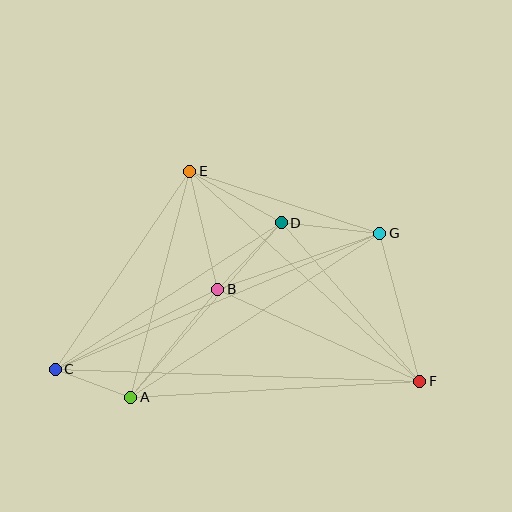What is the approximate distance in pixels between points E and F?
The distance between E and F is approximately 311 pixels.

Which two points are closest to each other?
Points A and C are closest to each other.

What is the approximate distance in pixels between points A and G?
The distance between A and G is approximately 298 pixels.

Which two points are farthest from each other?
Points C and F are farthest from each other.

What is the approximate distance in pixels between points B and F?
The distance between B and F is approximately 222 pixels.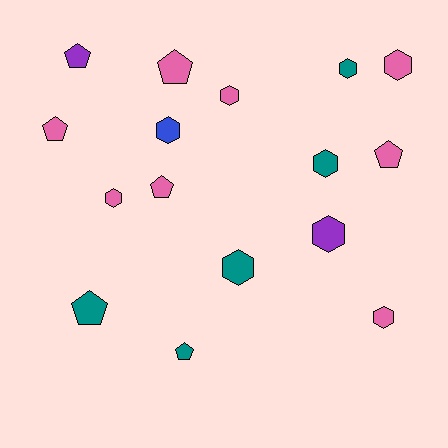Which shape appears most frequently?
Hexagon, with 9 objects.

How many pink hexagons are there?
There are 4 pink hexagons.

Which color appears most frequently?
Pink, with 8 objects.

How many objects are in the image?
There are 16 objects.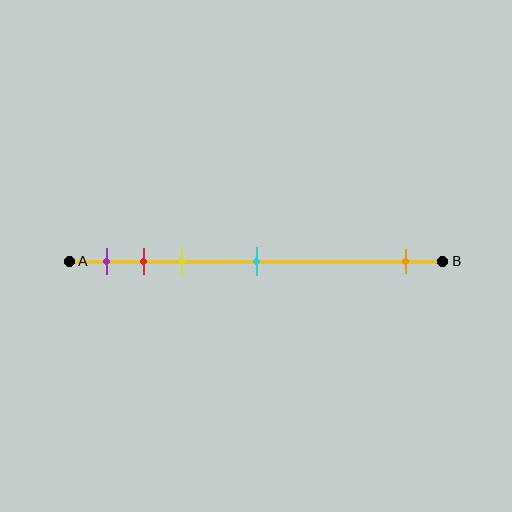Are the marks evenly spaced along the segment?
No, the marks are not evenly spaced.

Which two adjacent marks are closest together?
The red and yellow marks are the closest adjacent pair.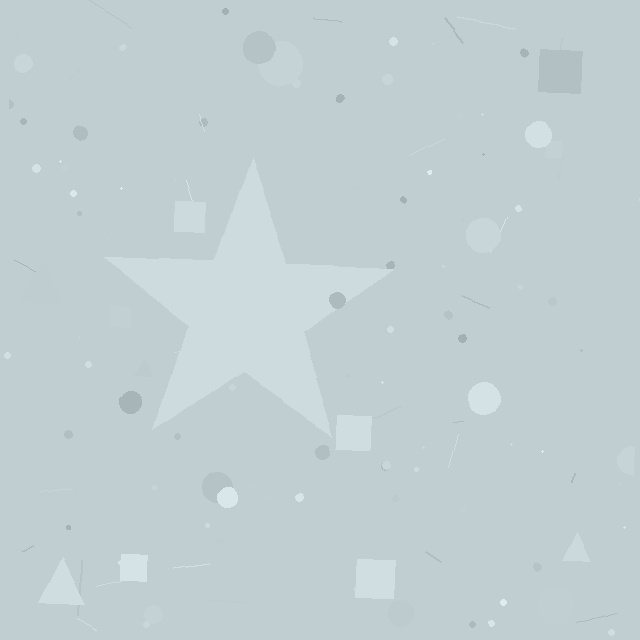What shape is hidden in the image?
A star is hidden in the image.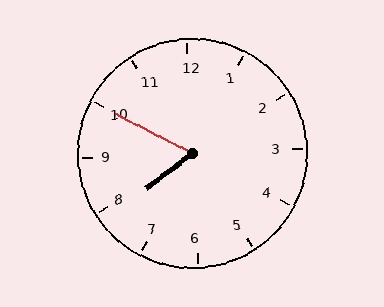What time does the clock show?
7:50.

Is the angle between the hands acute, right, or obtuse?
It is acute.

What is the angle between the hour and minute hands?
Approximately 65 degrees.